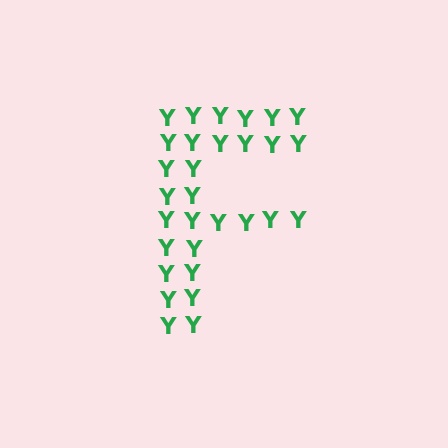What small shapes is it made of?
It is made of small letter Y's.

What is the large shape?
The large shape is the letter F.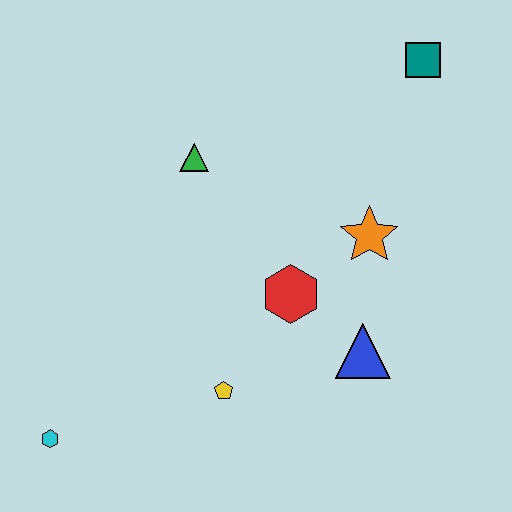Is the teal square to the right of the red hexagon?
Yes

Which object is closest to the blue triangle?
The red hexagon is closest to the blue triangle.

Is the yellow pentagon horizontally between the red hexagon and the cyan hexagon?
Yes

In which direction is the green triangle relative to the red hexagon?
The green triangle is above the red hexagon.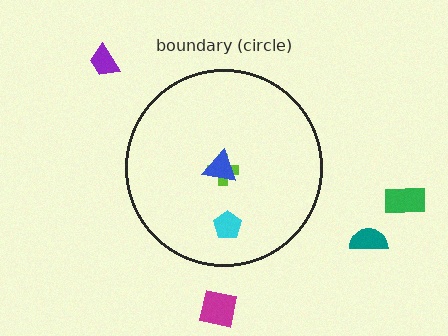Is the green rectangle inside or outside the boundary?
Outside.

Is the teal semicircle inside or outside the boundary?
Outside.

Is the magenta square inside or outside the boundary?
Outside.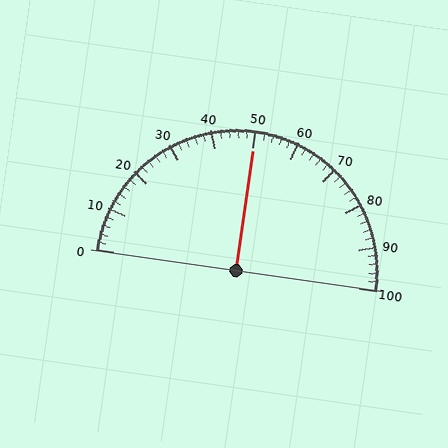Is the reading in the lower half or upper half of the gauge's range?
The reading is in the upper half of the range (0 to 100).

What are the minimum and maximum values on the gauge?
The gauge ranges from 0 to 100.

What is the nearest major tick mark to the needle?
The nearest major tick mark is 50.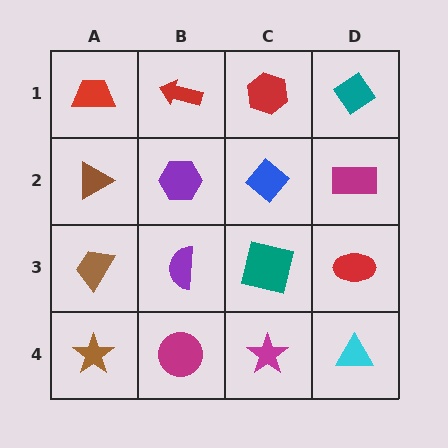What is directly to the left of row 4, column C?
A magenta circle.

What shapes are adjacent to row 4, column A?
A brown trapezoid (row 3, column A), a magenta circle (row 4, column B).